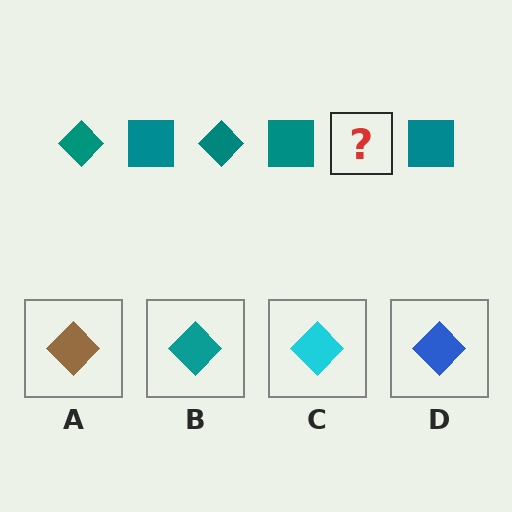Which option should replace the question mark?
Option B.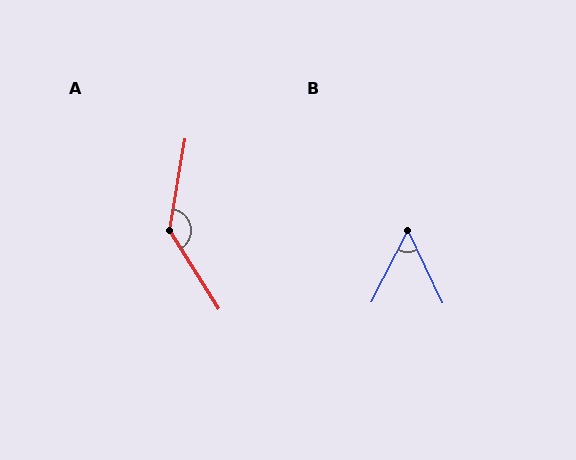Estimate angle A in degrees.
Approximately 138 degrees.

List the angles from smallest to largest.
B (52°), A (138°).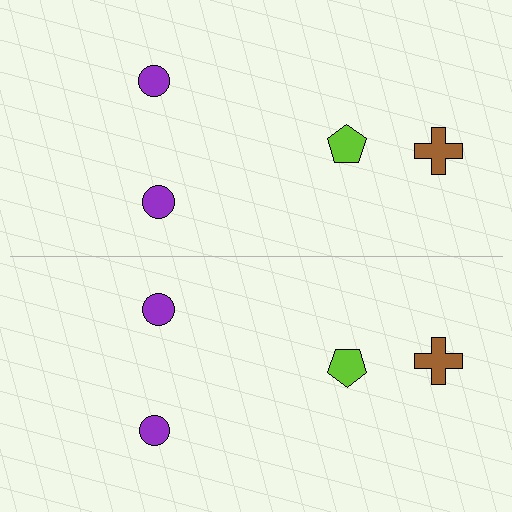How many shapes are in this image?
There are 8 shapes in this image.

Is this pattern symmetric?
Yes, this pattern has bilateral (reflection) symmetry.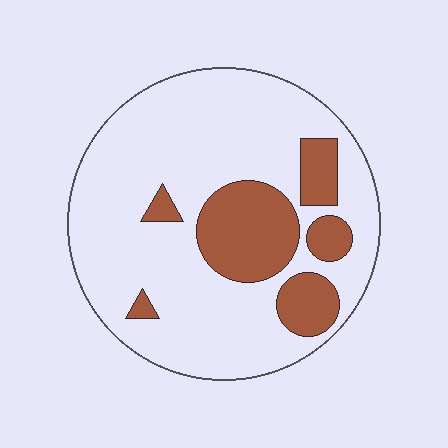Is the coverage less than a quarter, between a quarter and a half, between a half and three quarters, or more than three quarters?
Less than a quarter.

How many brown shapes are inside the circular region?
6.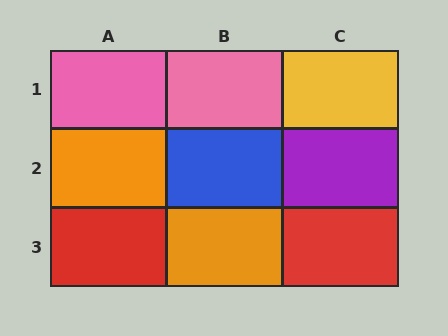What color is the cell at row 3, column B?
Orange.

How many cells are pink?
2 cells are pink.